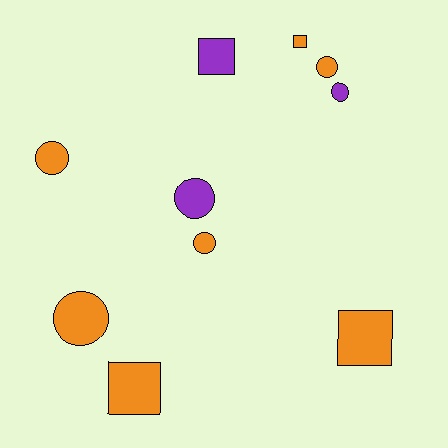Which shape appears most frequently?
Circle, with 6 objects.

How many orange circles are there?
There are 4 orange circles.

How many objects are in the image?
There are 10 objects.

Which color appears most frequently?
Orange, with 7 objects.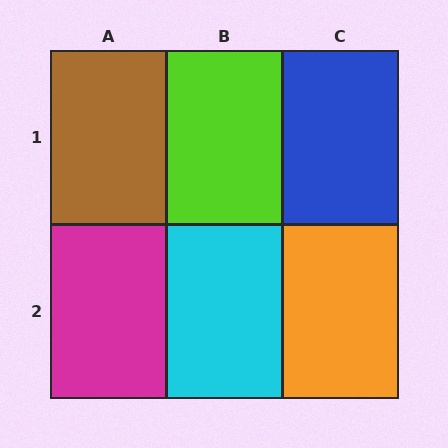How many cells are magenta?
1 cell is magenta.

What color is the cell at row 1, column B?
Lime.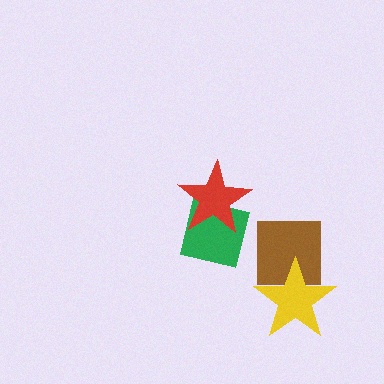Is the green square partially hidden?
Yes, it is partially covered by another shape.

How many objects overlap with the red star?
1 object overlaps with the red star.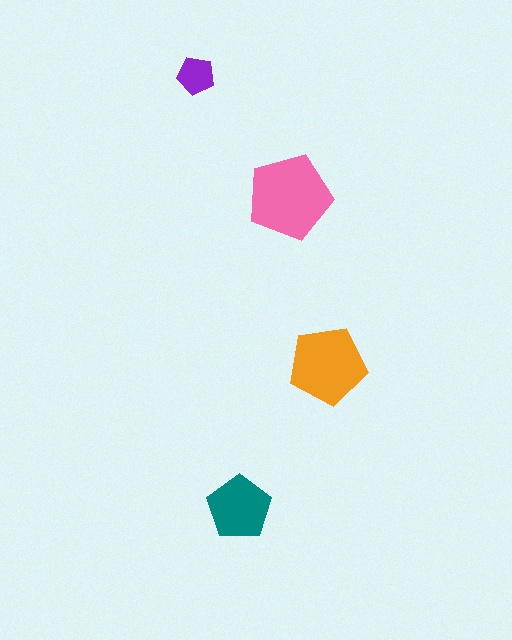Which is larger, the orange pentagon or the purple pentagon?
The orange one.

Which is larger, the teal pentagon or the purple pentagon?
The teal one.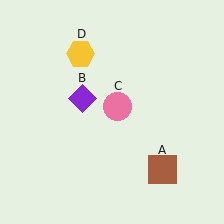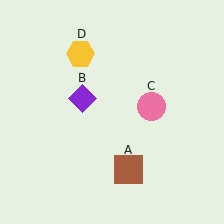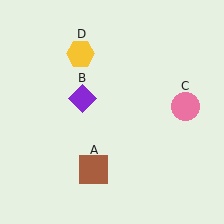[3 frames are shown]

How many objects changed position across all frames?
2 objects changed position: brown square (object A), pink circle (object C).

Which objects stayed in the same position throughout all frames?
Purple diamond (object B) and yellow hexagon (object D) remained stationary.